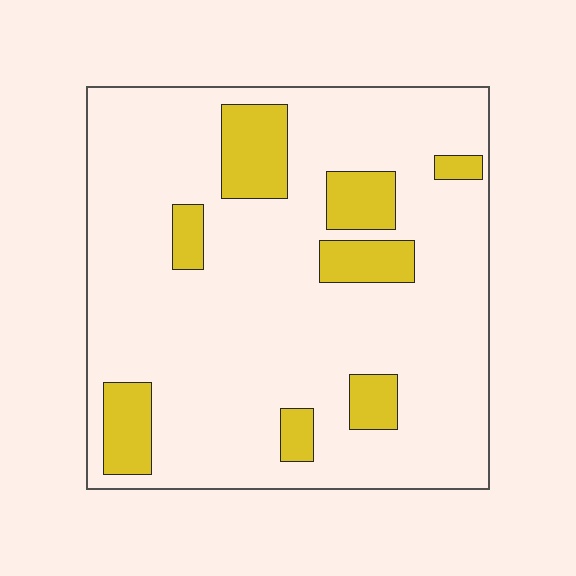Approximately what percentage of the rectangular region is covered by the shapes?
Approximately 15%.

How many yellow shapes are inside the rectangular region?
8.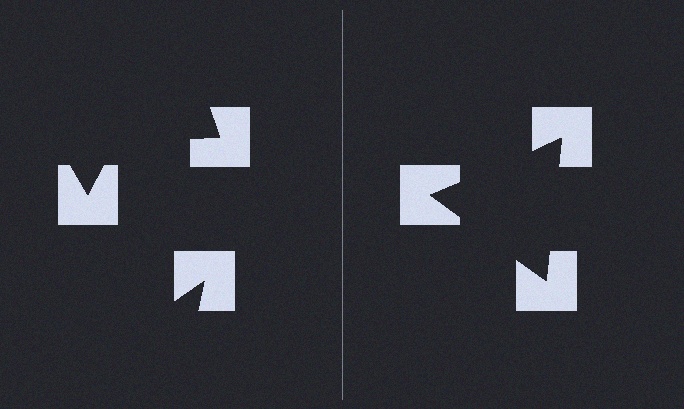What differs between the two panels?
The notched squares are positioned identically on both sides; only the wedge orientations differ. On the right they align to a triangle; on the left they are misaligned.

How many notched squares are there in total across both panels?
6 — 3 on each side.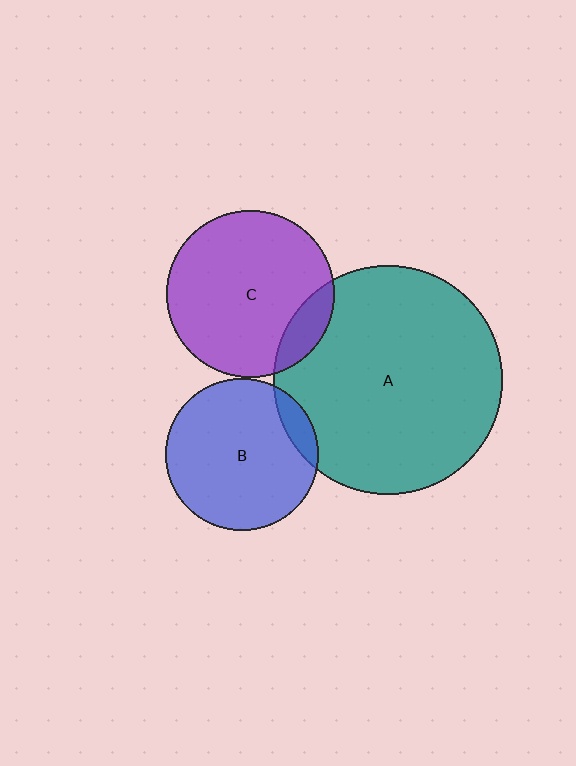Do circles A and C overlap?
Yes.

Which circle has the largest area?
Circle A (teal).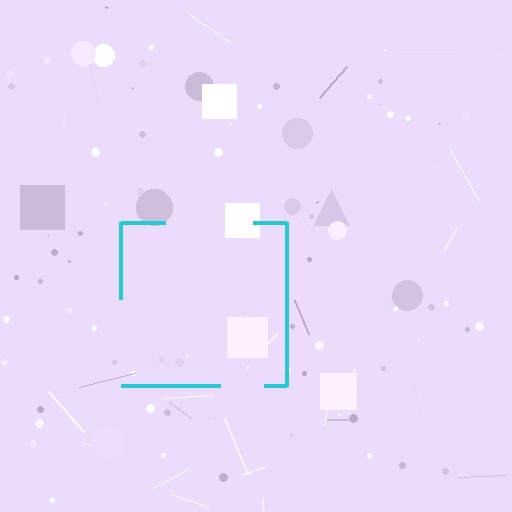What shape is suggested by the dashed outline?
The dashed outline suggests a square.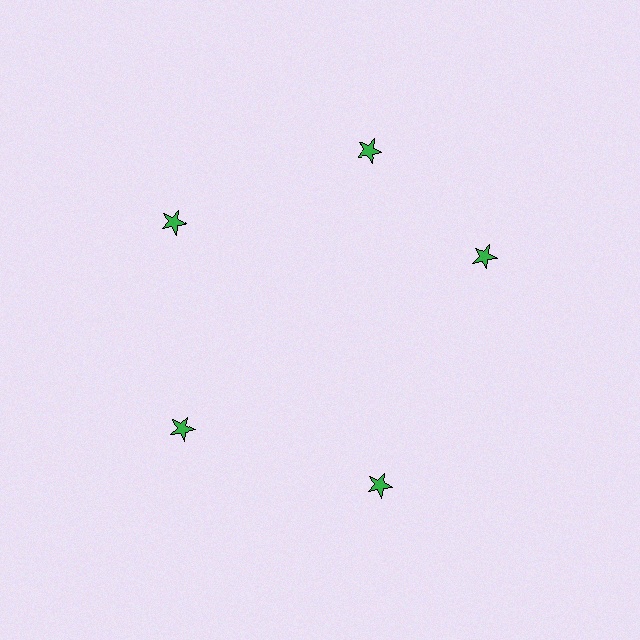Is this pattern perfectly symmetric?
No. The 5 green stars are arranged in a ring, but one element near the 3 o'clock position is rotated out of alignment along the ring, breaking the 5-fold rotational symmetry.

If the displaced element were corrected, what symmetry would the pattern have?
It would have 5-fold rotational symmetry — the pattern would map onto itself every 72 degrees.